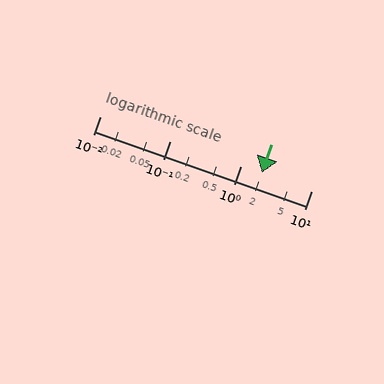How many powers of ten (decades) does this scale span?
The scale spans 3 decades, from 0.01 to 10.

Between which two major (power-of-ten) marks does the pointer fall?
The pointer is between 1 and 10.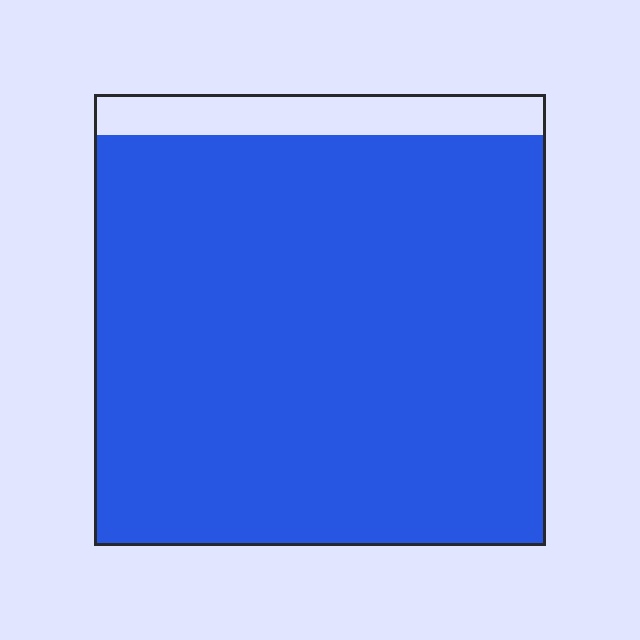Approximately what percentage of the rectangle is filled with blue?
Approximately 90%.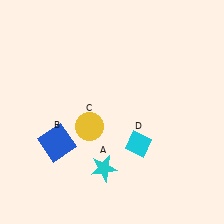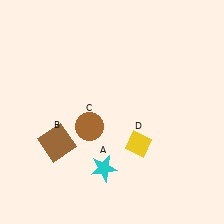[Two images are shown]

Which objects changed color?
B changed from blue to brown. C changed from yellow to brown. D changed from cyan to yellow.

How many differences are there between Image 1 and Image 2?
There are 3 differences between the two images.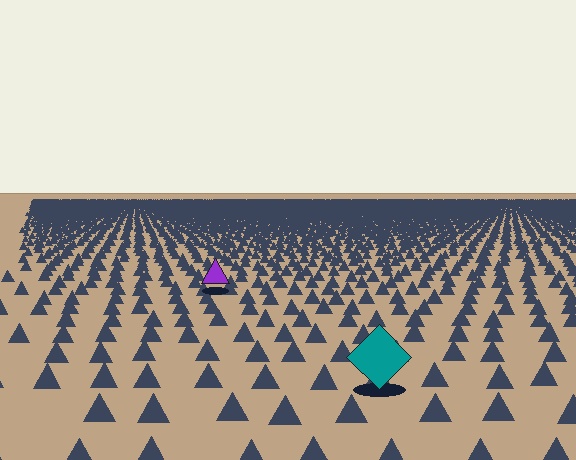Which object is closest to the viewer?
The teal diamond is closest. The texture marks near it are larger and more spread out.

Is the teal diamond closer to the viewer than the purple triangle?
Yes. The teal diamond is closer — you can tell from the texture gradient: the ground texture is coarser near it.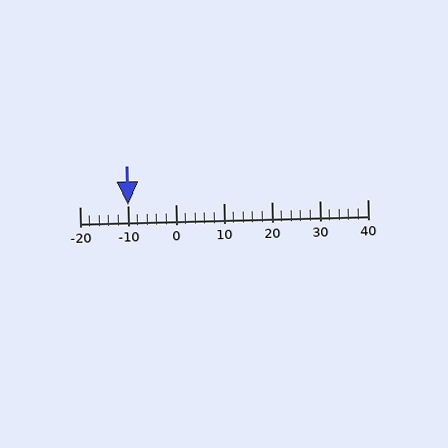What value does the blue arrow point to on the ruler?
The blue arrow points to approximately -10.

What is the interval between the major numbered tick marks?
The major tick marks are spaced 10 units apart.